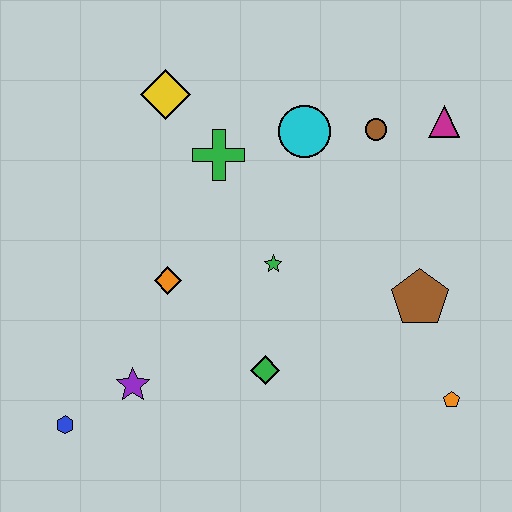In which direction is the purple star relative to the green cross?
The purple star is below the green cross.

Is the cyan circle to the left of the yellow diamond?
No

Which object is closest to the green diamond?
The green star is closest to the green diamond.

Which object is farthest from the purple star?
The magenta triangle is farthest from the purple star.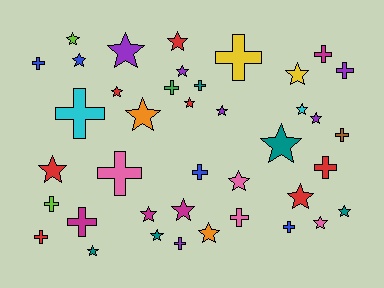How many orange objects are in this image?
There are 2 orange objects.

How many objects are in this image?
There are 40 objects.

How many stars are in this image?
There are 23 stars.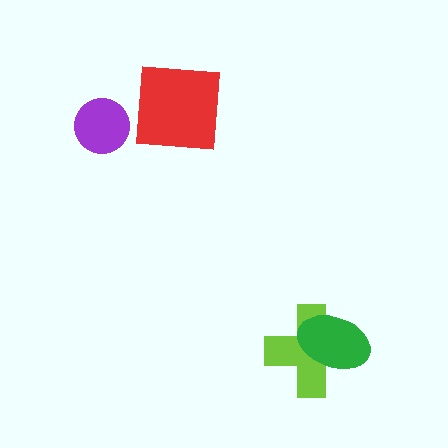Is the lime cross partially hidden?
Yes, it is partially covered by another shape.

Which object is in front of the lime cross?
The green ellipse is in front of the lime cross.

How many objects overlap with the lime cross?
1 object overlaps with the lime cross.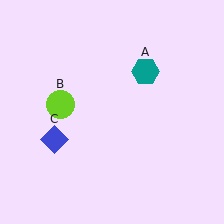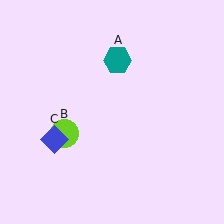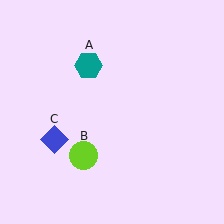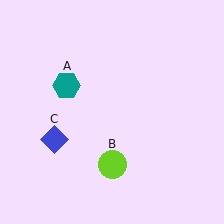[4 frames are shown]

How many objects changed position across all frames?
2 objects changed position: teal hexagon (object A), lime circle (object B).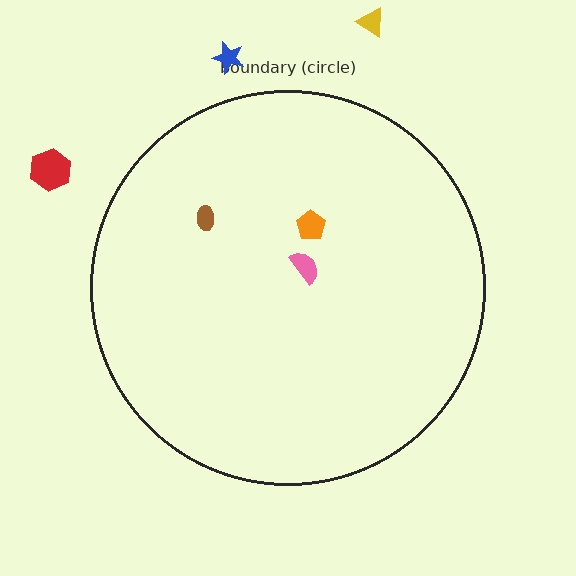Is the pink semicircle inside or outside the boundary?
Inside.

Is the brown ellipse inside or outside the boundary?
Inside.